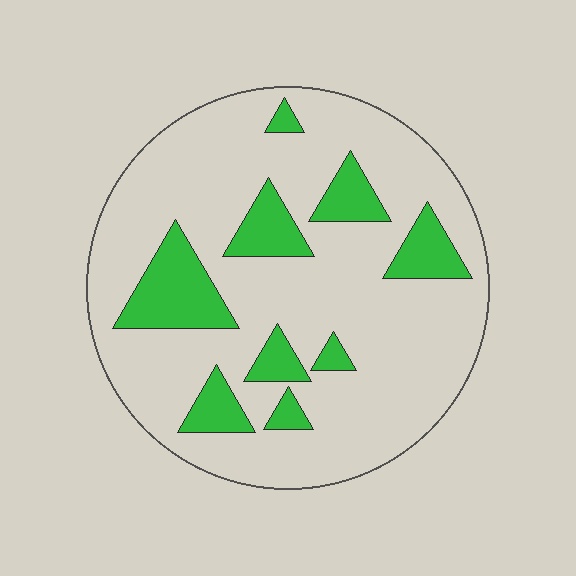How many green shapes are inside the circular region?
9.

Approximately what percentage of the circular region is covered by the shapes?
Approximately 20%.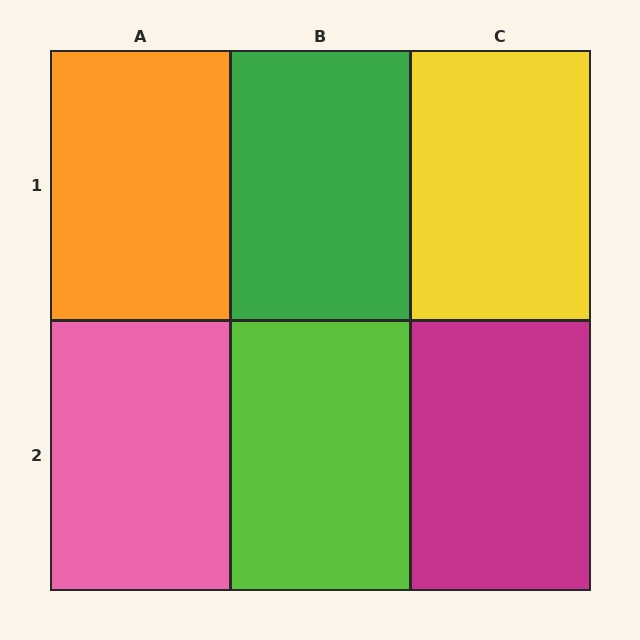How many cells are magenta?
1 cell is magenta.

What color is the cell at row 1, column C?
Yellow.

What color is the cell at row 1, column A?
Orange.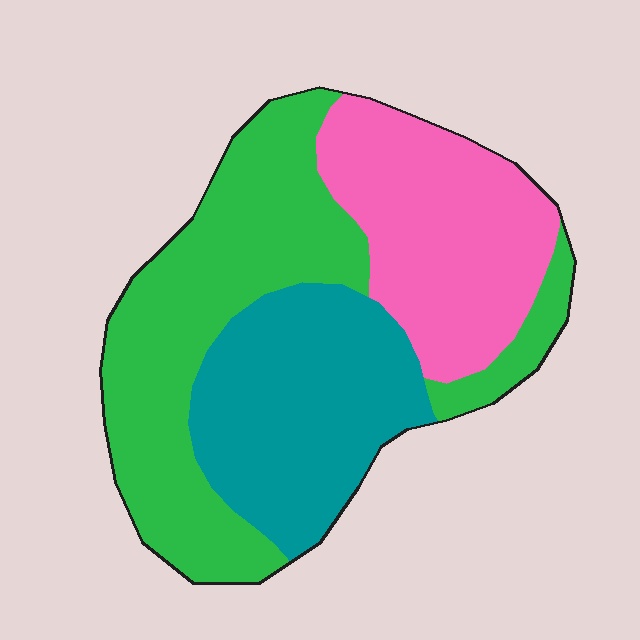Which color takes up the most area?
Green, at roughly 45%.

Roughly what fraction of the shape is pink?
Pink takes up between a quarter and a half of the shape.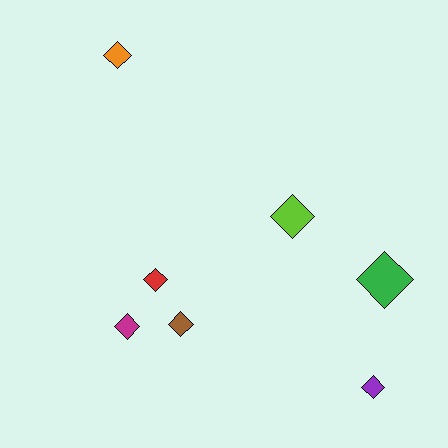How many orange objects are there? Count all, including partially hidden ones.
There is 1 orange object.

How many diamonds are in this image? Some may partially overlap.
There are 7 diamonds.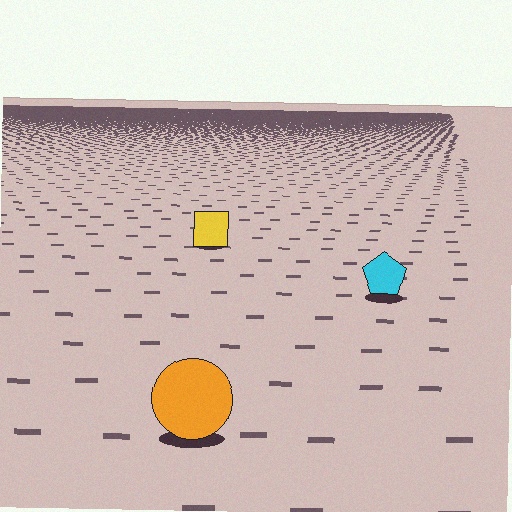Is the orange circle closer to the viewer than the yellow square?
Yes. The orange circle is closer — you can tell from the texture gradient: the ground texture is coarser near it.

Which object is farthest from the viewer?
The yellow square is farthest from the viewer. It appears smaller and the ground texture around it is denser.